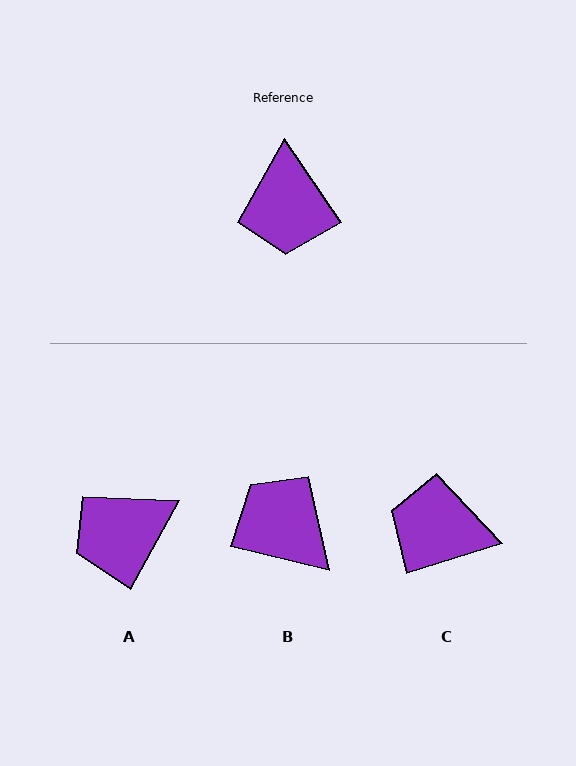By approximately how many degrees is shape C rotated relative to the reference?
Approximately 107 degrees clockwise.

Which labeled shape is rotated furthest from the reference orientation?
B, about 138 degrees away.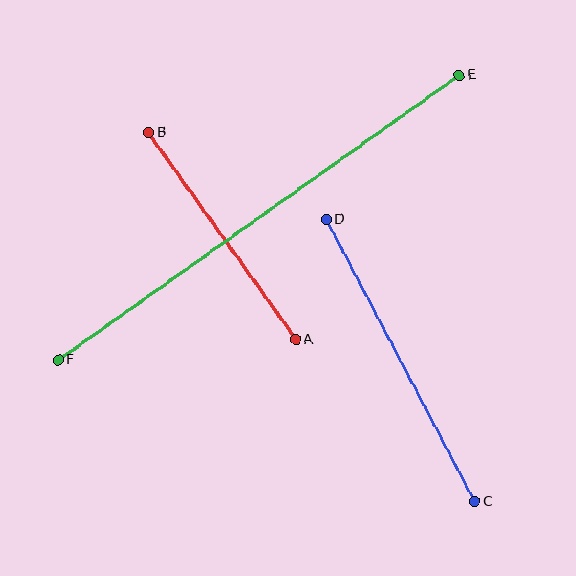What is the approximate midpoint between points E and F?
The midpoint is at approximately (259, 217) pixels.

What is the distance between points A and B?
The distance is approximately 254 pixels.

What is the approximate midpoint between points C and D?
The midpoint is at approximately (401, 360) pixels.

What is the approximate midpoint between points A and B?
The midpoint is at approximately (222, 236) pixels.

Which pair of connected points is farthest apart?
Points E and F are farthest apart.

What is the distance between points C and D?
The distance is approximately 319 pixels.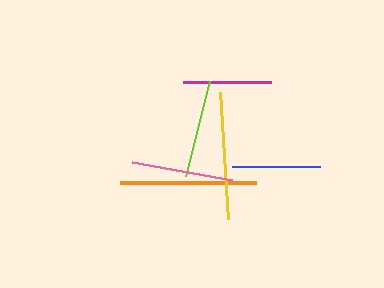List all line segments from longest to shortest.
From longest to shortest: orange, yellow, pink, lime, blue, magenta.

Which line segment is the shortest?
The magenta line is the shortest at approximately 88 pixels.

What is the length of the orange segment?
The orange segment is approximately 137 pixels long.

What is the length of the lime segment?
The lime segment is approximately 98 pixels long.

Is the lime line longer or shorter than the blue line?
The lime line is longer than the blue line.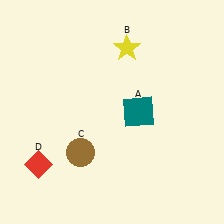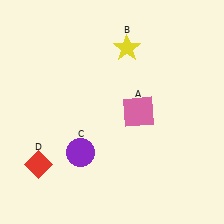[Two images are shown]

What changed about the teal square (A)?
In Image 1, A is teal. In Image 2, it changed to pink.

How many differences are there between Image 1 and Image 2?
There are 2 differences between the two images.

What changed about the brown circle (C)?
In Image 1, C is brown. In Image 2, it changed to purple.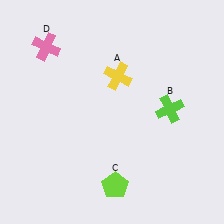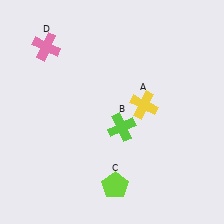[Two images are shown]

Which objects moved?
The objects that moved are: the yellow cross (A), the lime cross (B).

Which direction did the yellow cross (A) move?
The yellow cross (A) moved down.